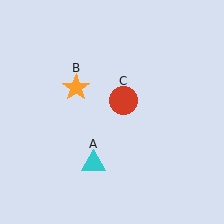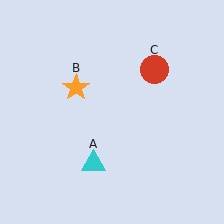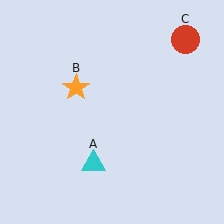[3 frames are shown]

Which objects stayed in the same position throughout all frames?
Cyan triangle (object A) and orange star (object B) remained stationary.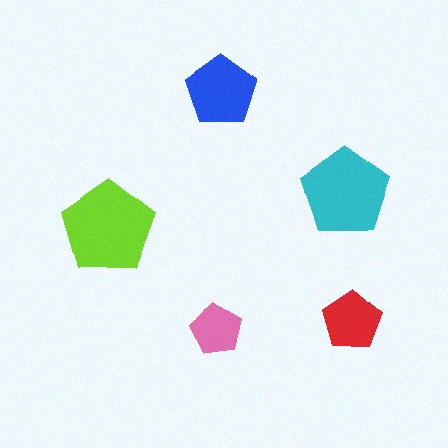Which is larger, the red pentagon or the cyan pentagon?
The cyan one.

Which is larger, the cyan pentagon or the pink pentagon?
The cyan one.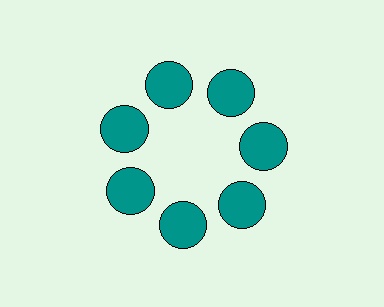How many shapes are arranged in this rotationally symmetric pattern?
There are 7 shapes, arranged in 7 groups of 1.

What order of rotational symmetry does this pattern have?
This pattern has 7-fold rotational symmetry.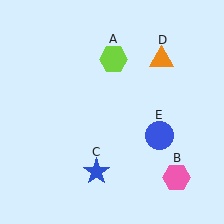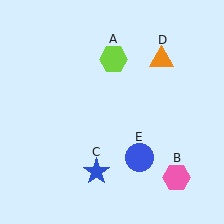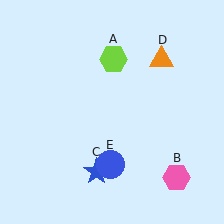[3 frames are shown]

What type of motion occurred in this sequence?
The blue circle (object E) rotated clockwise around the center of the scene.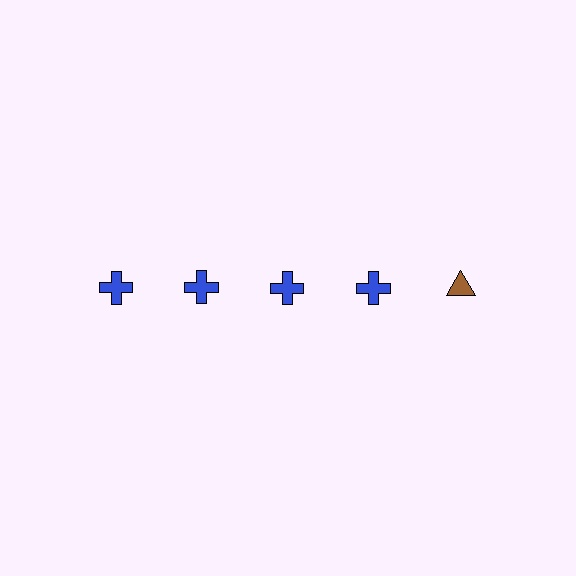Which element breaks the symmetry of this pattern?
The brown triangle in the top row, rightmost column breaks the symmetry. All other shapes are blue crosses.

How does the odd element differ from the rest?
It differs in both color (brown instead of blue) and shape (triangle instead of cross).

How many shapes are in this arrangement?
There are 5 shapes arranged in a grid pattern.